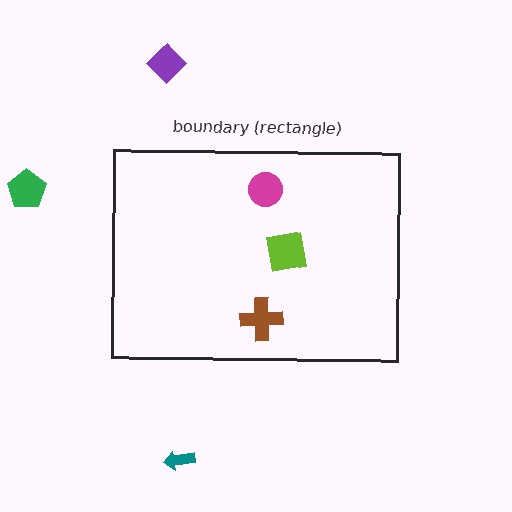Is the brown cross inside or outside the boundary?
Inside.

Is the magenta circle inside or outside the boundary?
Inside.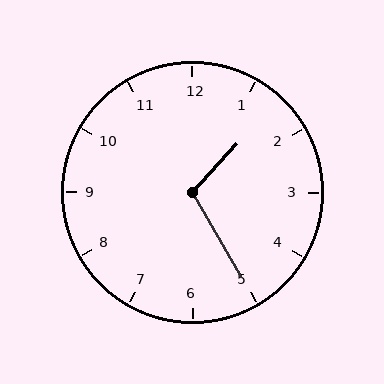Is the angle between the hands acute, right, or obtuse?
It is obtuse.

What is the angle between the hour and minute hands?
Approximately 108 degrees.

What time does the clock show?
1:25.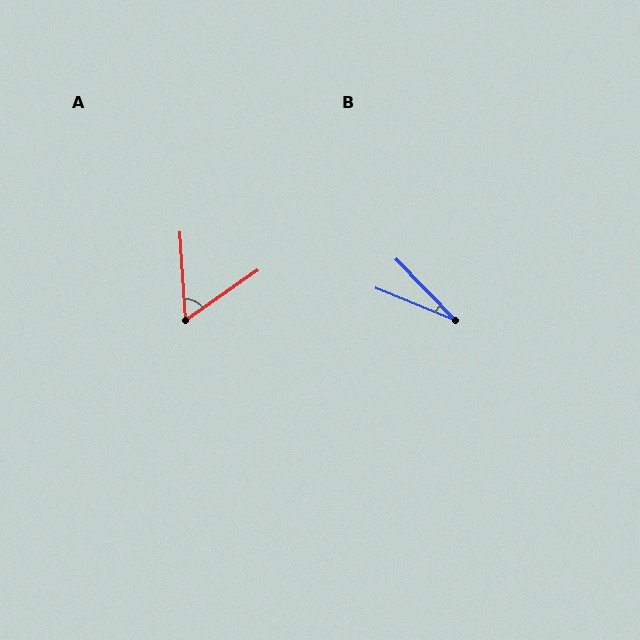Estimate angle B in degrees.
Approximately 24 degrees.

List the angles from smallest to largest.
B (24°), A (58°).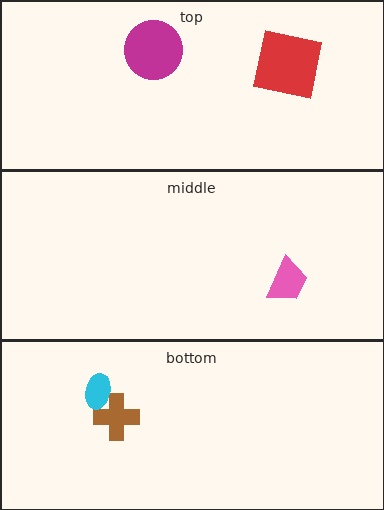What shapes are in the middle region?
The pink trapezoid.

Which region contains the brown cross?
The bottom region.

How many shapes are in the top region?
2.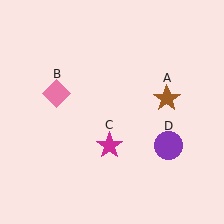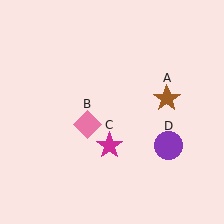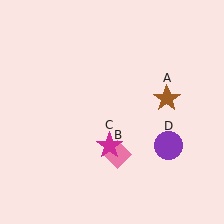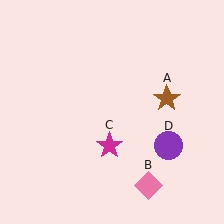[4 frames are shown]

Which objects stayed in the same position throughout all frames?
Brown star (object A) and magenta star (object C) and purple circle (object D) remained stationary.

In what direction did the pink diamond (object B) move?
The pink diamond (object B) moved down and to the right.